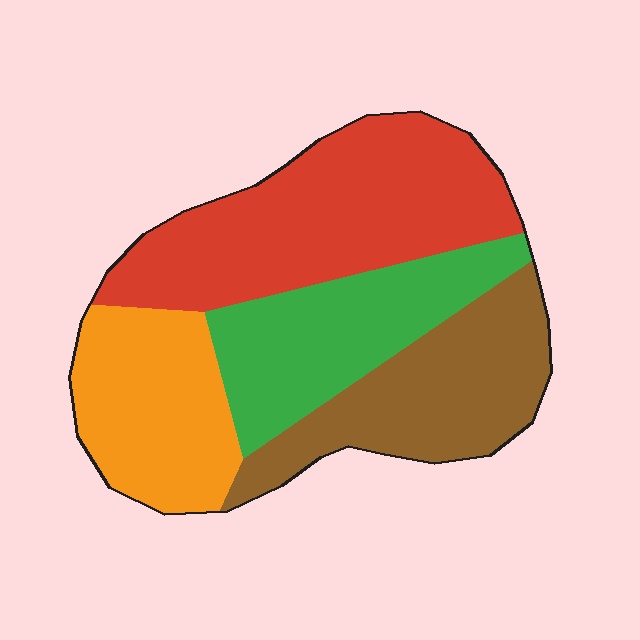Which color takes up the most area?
Red, at roughly 35%.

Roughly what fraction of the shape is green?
Green takes up between a sixth and a third of the shape.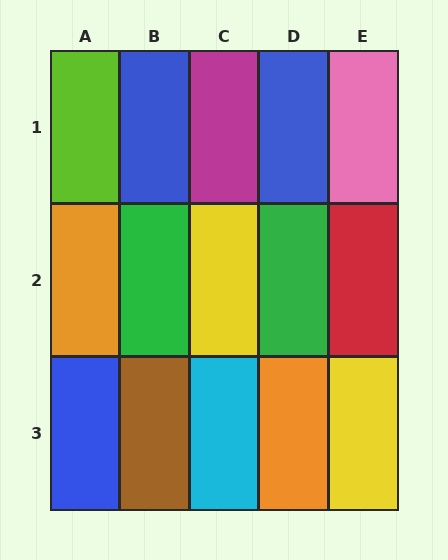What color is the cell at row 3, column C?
Cyan.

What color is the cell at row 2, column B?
Green.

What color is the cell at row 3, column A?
Blue.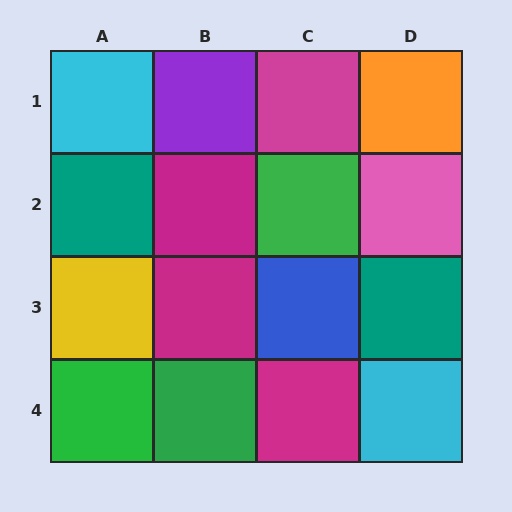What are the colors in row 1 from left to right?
Cyan, purple, magenta, orange.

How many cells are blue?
1 cell is blue.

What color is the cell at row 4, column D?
Cyan.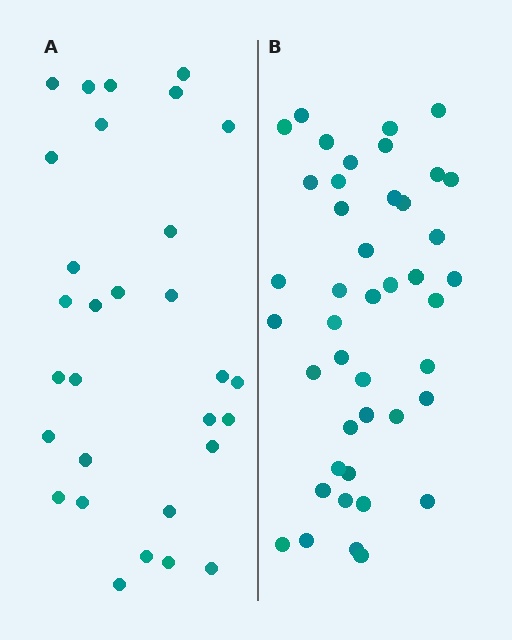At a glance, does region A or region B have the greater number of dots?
Region B (the right region) has more dots.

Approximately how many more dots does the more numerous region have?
Region B has approximately 15 more dots than region A.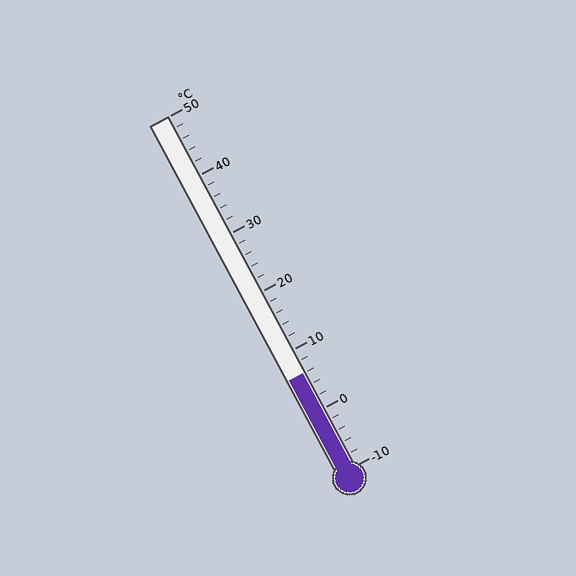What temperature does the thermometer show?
The thermometer shows approximately 6°C.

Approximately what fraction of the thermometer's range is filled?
The thermometer is filled to approximately 25% of its range.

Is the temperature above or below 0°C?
The temperature is above 0°C.